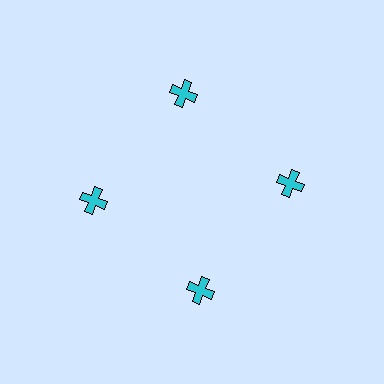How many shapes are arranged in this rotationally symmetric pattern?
There are 4 shapes, arranged in 4 groups of 1.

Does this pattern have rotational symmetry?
Yes, this pattern has 4-fold rotational symmetry. It looks the same after rotating 90 degrees around the center.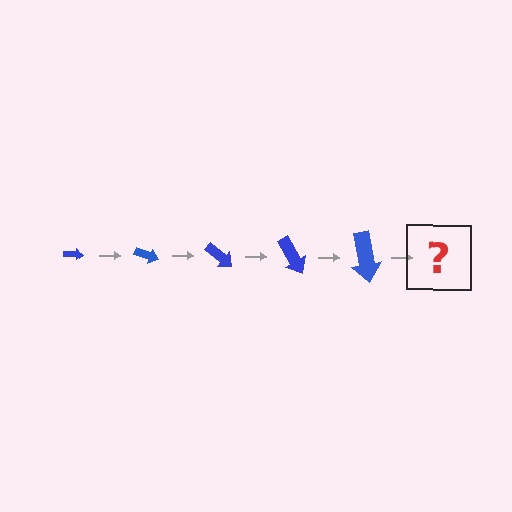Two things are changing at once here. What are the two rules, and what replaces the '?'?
The two rules are that the arrow grows larger each step and it rotates 20 degrees each step. The '?' should be an arrow, larger than the previous one and rotated 100 degrees from the start.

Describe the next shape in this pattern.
It should be an arrow, larger than the previous one and rotated 100 degrees from the start.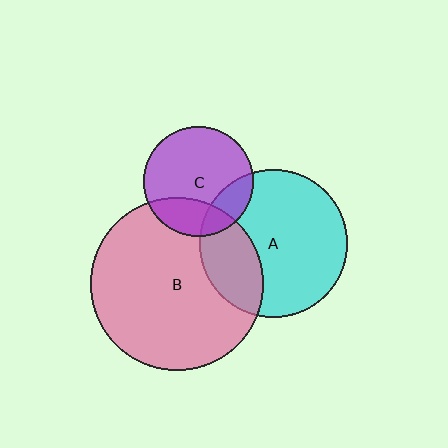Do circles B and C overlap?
Yes.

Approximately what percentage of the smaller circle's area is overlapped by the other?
Approximately 25%.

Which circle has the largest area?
Circle B (pink).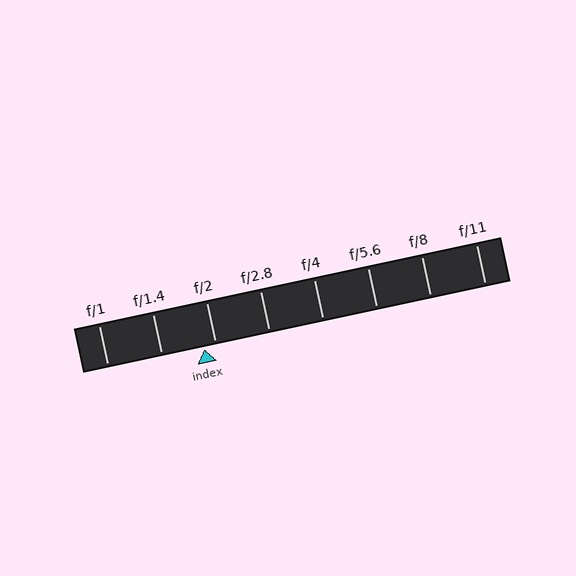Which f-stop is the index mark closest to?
The index mark is closest to f/2.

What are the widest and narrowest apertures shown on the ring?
The widest aperture shown is f/1 and the narrowest is f/11.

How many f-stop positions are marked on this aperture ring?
There are 8 f-stop positions marked.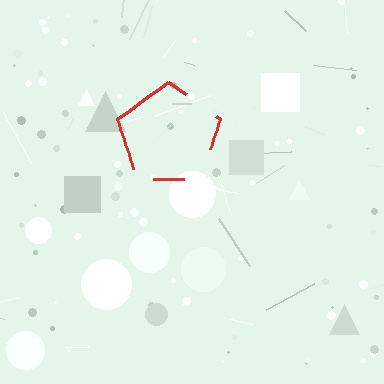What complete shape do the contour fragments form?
The contour fragments form a pentagon.